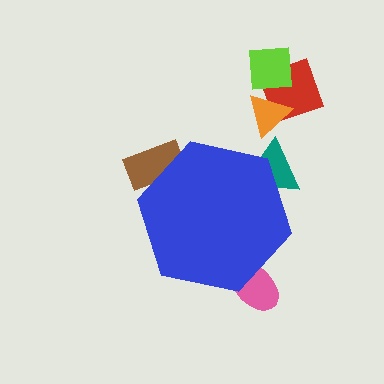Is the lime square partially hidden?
No, the lime square is fully visible.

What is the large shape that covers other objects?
A blue hexagon.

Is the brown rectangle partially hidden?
Yes, the brown rectangle is partially hidden behind the blue hexagon.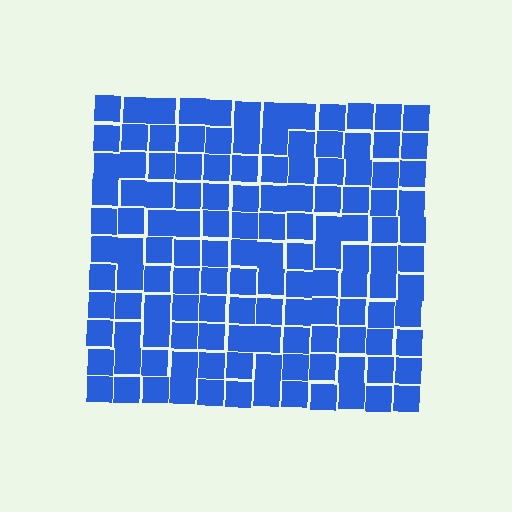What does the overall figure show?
The overall figure shows a square.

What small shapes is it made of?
It is made of small squares.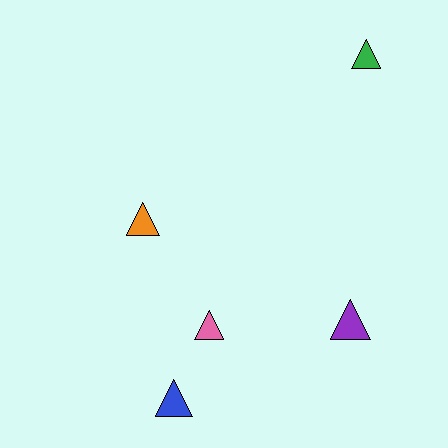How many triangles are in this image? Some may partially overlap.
There are 5 triangles.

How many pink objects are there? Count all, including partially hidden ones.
There is 1 pink object.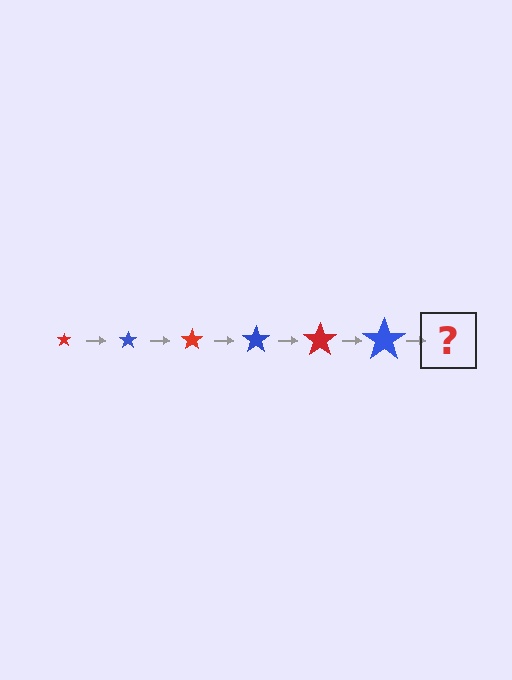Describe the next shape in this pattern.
It should be a red star, larger than the previous one.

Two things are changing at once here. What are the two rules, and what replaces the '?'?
The two rules are that the star grows larger each step and the color cycles through red and blue. The '?' should be a red star, larger than the previous one.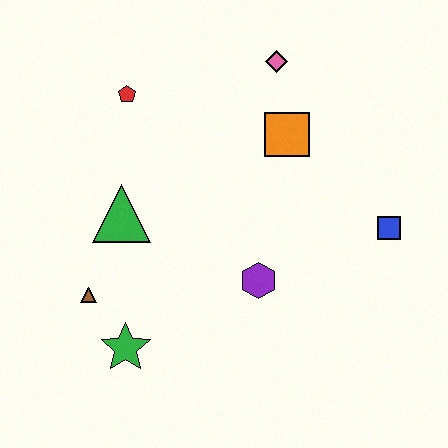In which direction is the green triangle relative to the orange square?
The green triangle is to the left of the orange square.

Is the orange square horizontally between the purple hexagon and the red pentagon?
No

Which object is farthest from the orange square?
The green star is farthest from the orange square.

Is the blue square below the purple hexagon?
No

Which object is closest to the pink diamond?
The orange square is closest to the pink diamond.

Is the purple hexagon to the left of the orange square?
Yes